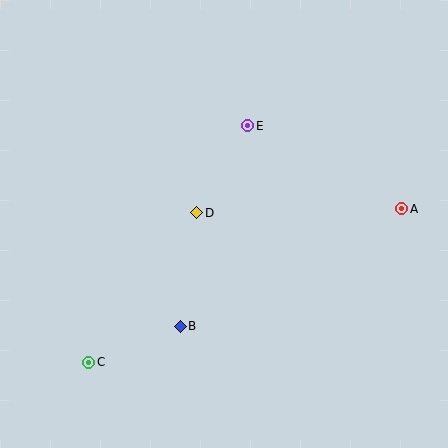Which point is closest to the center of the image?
Point D at (197, 213) is closest to the center.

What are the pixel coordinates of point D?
Point D is at (197, 213).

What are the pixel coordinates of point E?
Point E is at (248, 126).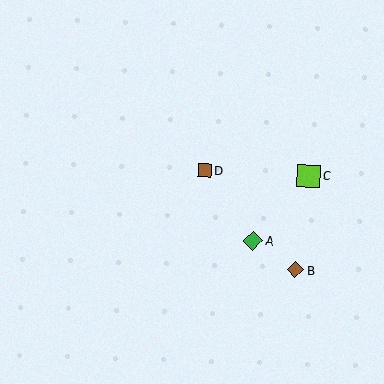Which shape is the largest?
The lime square (labeled C) is the largest.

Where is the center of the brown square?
The center of the brown square is at (205, 171).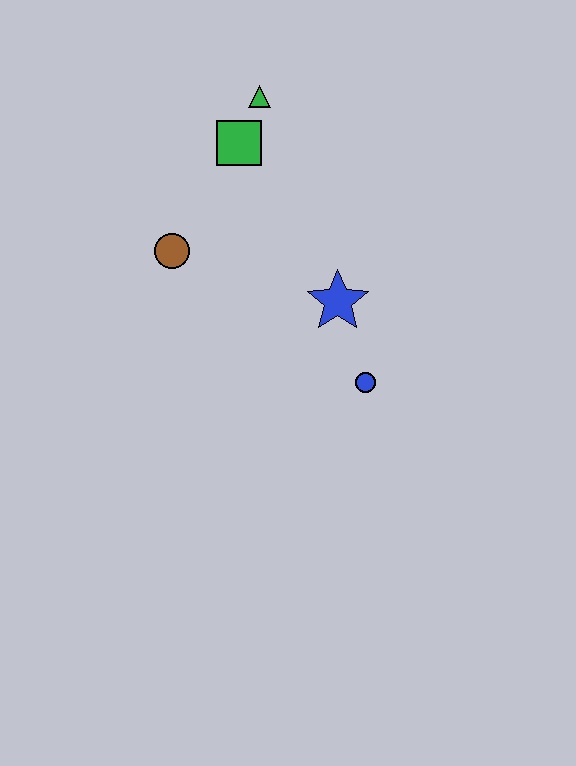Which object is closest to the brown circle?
The green square is closest to the brown circle.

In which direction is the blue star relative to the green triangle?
The blue star is below the green triangle.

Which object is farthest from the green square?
The blue circle is farthest from the green square.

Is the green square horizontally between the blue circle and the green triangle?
No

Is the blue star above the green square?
No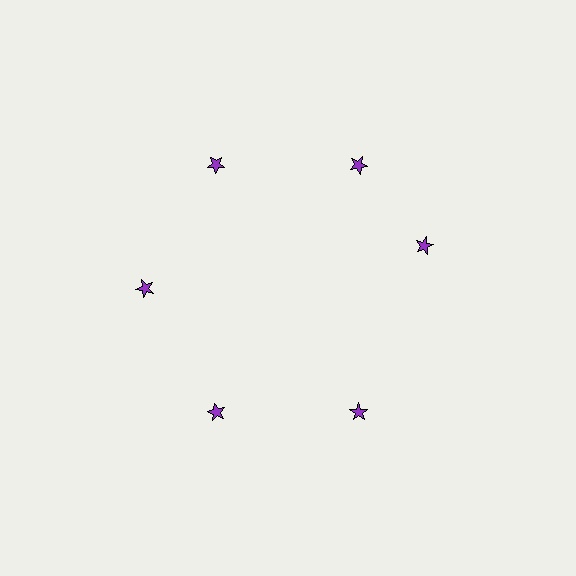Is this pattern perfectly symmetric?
No. The 6 purple stars are arranged in a ring, but one element near the 3 o'clock position is rotated out of alignment along the ring, breaking the 6-fold rotational symmetry.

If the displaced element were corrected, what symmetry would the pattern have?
It would have 6-fold rotational symmetry — the pattern would map onto itself every 60 degrees.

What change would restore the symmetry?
The symmetry would be restored by rotating it back into even spacing with its neighbors so that all 6 stars sit at equal angles and equal distance from the center.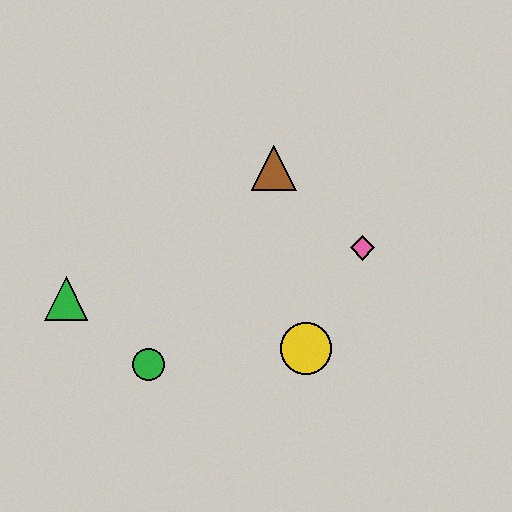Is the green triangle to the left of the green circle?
Yes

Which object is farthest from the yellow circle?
The green triangle is farthest from the yellow circle.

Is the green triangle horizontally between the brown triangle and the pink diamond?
No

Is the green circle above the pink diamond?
No